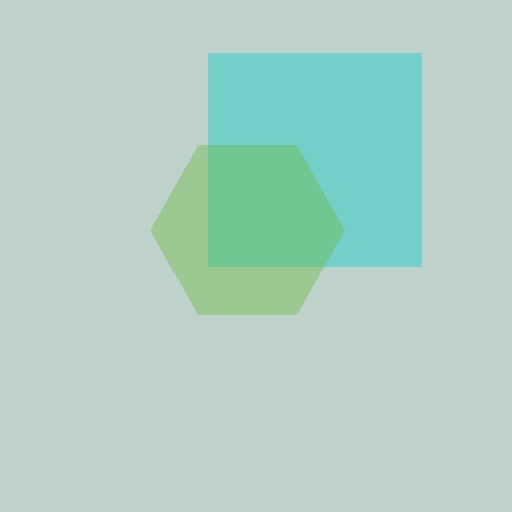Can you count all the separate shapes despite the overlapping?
Yes, there are 2 separate shapes.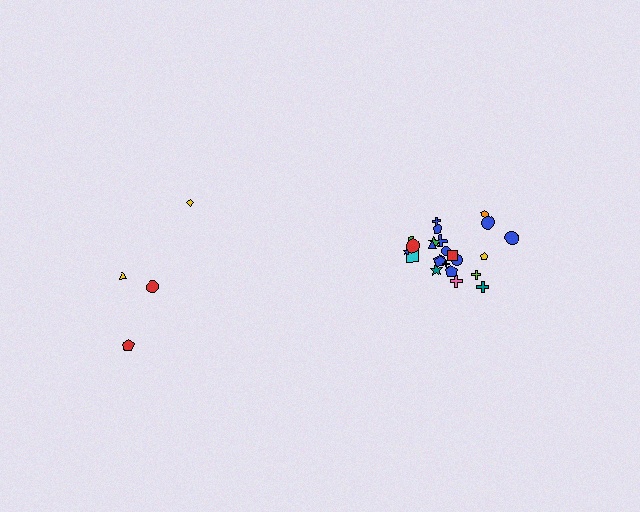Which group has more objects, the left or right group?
The right group.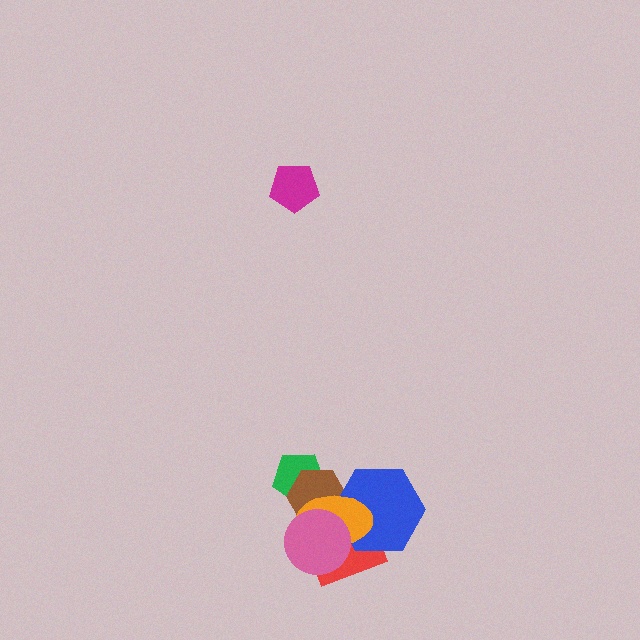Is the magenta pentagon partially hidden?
No, no other shape covers it.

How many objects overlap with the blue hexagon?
4 objects overlap with the blue hexagon.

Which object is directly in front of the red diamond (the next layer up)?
The blue hexagon is directly in front of the red diamond.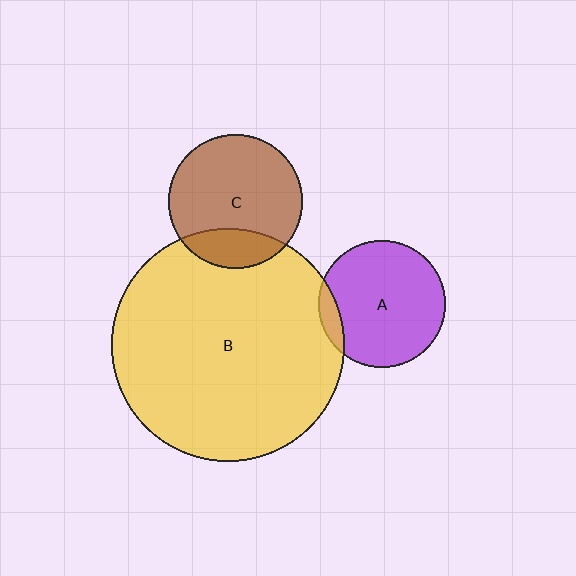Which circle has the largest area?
Circle B (yellow).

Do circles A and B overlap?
Yes.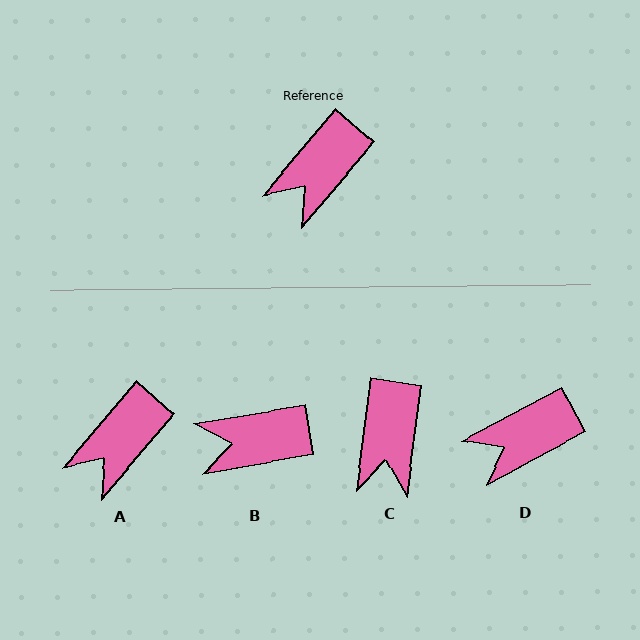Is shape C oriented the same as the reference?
No, it is off by about 33 degrees.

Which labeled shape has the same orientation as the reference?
A.